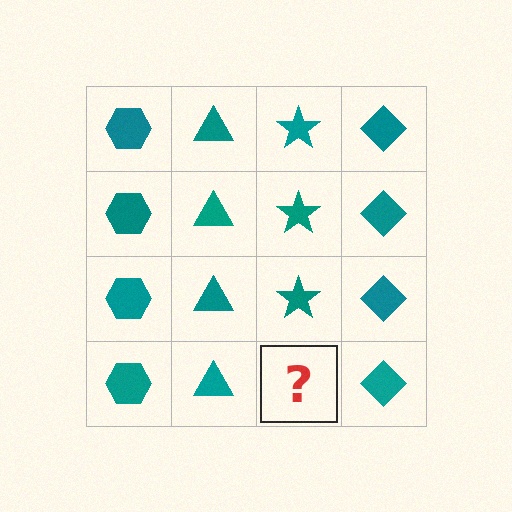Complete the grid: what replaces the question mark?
The question mark should be replaced with a teal star.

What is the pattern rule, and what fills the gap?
The rule is that each column has a consistent shape. The gap should be filled with a teal star.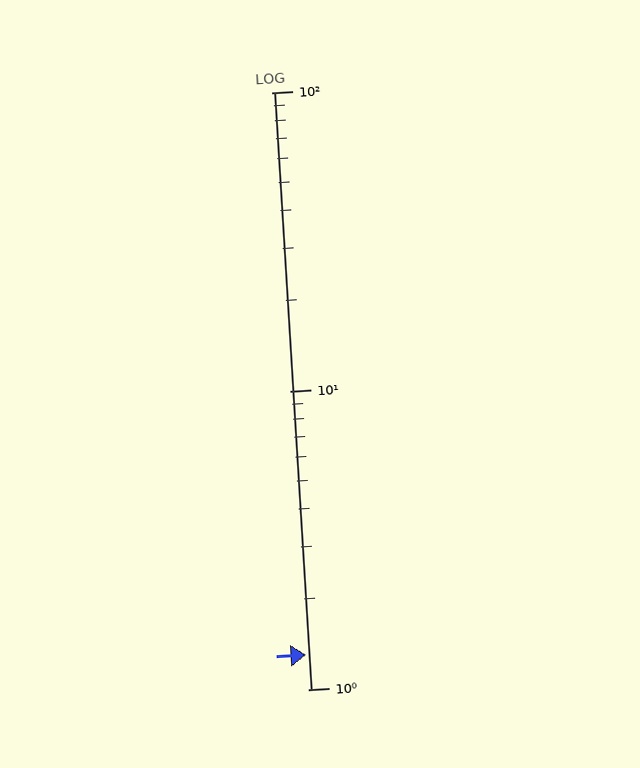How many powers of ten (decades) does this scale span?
The scale spans 2 decades, from 1 to 100.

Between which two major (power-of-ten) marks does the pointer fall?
The pointer is between 1 and 10.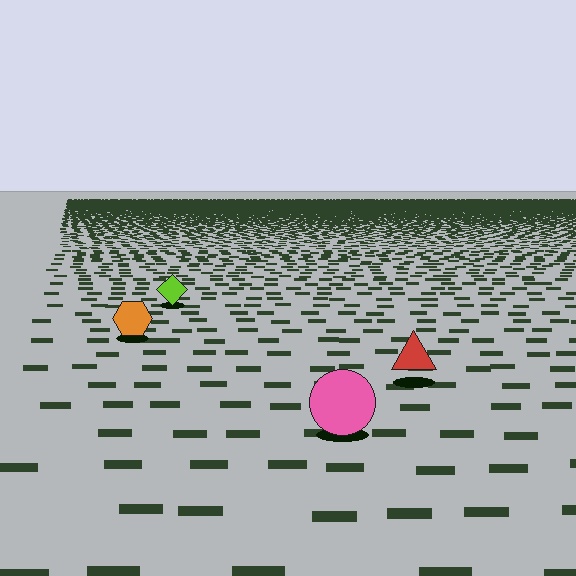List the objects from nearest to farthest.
From nearest to farthest: the pink circle, the red triangle, the orange hexagon, the lime diamond.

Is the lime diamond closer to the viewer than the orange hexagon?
No. The orange hexagon is closer — you can tell from the texture gradient: the ground texture is coarser near it.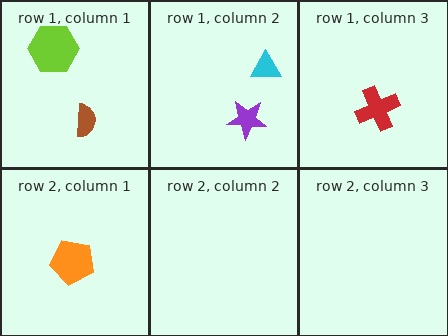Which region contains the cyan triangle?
The row 1, column 2 region.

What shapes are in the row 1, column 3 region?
The red cross.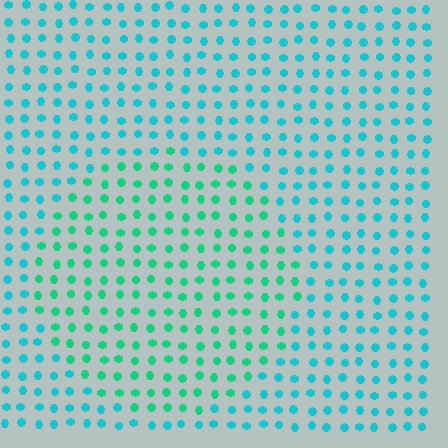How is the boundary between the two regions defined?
The boundary is defined purely by a slight shift in hue (about 29 degrees). Spacing, size, and orientation are identical on both sides.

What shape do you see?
I see a circle.